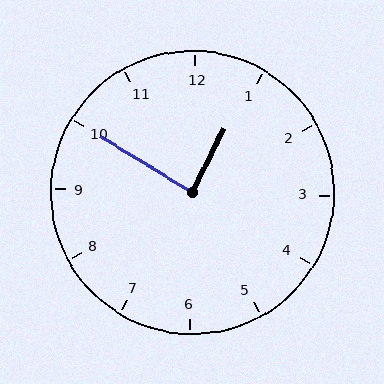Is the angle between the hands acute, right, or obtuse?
It is right.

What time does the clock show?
12:50.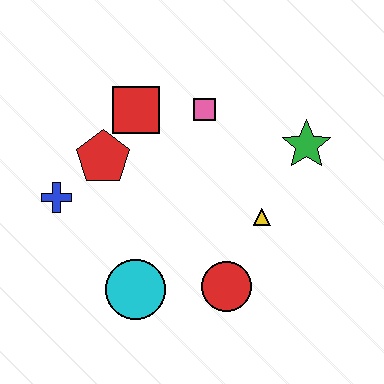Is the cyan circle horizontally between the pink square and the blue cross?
Yes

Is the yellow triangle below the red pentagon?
Yes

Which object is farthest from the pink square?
The cyan circle is farthest from the pink square.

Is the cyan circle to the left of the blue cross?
No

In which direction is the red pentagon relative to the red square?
The red pentagon is below the red square.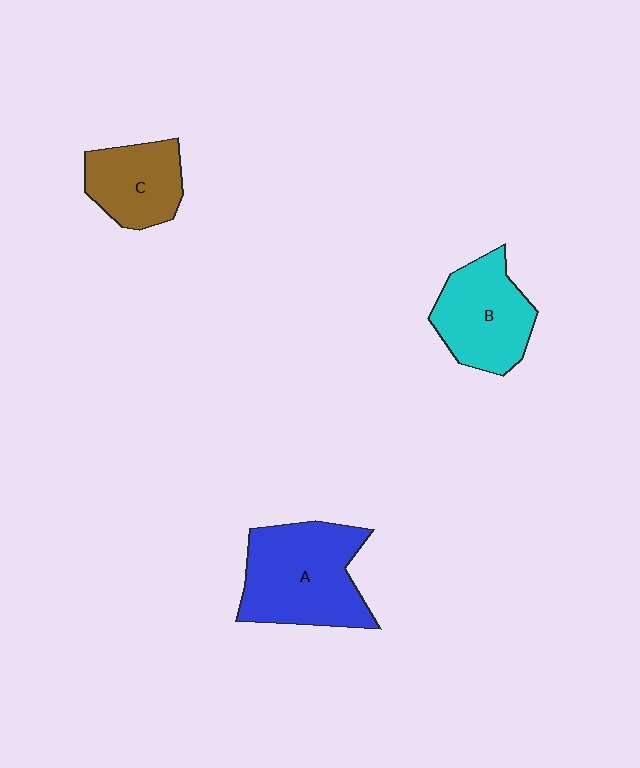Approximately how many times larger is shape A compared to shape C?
Approximately 1.7 times.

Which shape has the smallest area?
Shape C (brown).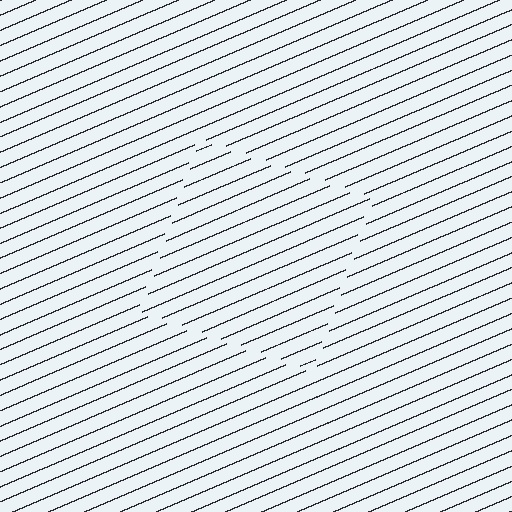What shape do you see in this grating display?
An illusory square. The interior of the shape contains the same grating, shifted by half a period — the contour is defined by the phase discontinuity where line-ends from the inner and outer gratings abut.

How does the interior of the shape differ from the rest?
The interior of the shape contains the same grating, shifted by half a period — the contour is defined by the phase discontinuity where line-ends from the inner and outer gratings abut.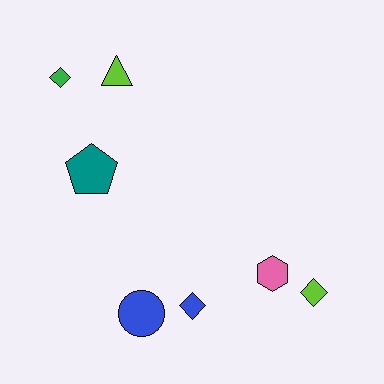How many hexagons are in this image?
There is 1 hexagon.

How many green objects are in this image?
There is 1 green object.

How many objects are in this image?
There are 7 objects.